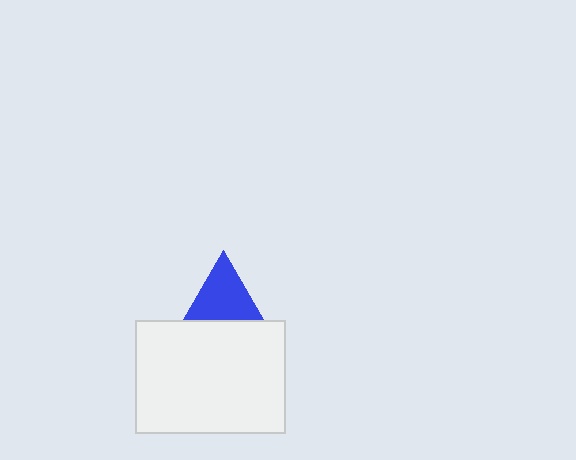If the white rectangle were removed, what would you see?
You would see the complete blue triangle.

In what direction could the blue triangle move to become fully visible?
The blue triangle could move up. That would shift it out from behind the white rectangle entirely.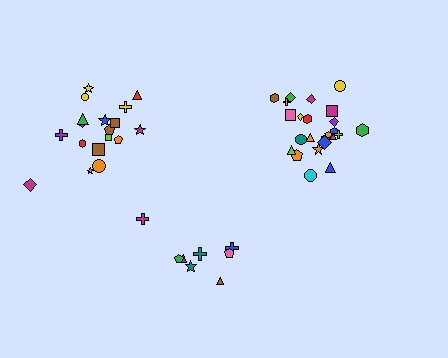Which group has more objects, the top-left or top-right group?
The top-right group.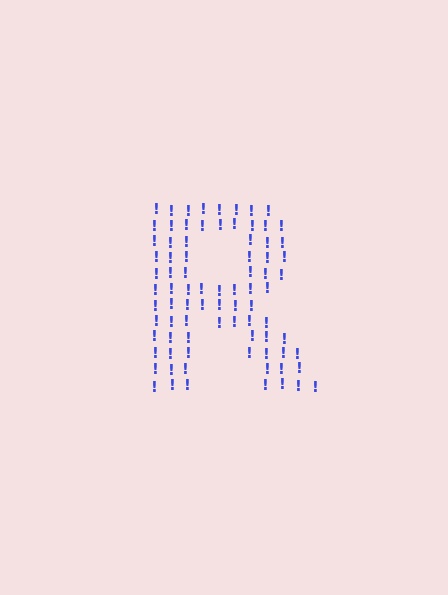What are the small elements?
The small elements are exclamation marks.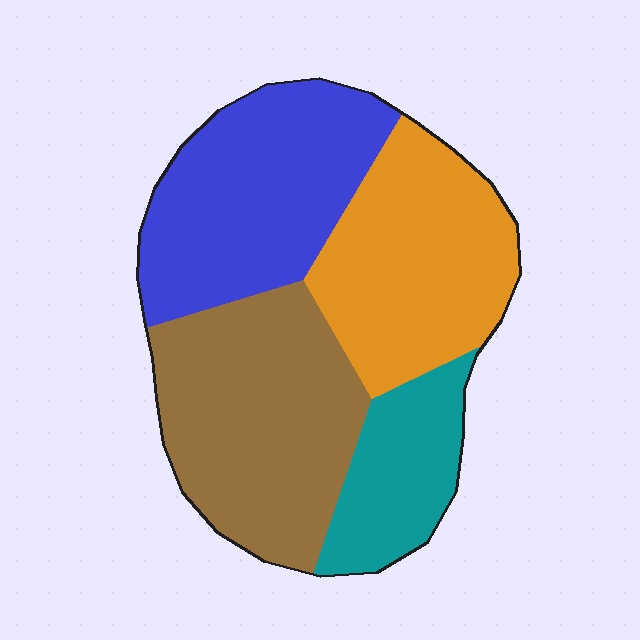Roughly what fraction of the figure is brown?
Brown takes up between a quarter and a half of the figure.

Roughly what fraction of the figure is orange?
Orange takes up about one quarter (1/4) of the figure.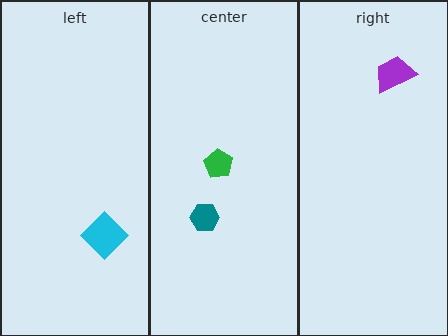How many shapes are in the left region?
1.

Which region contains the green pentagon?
The center region.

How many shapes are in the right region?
1.